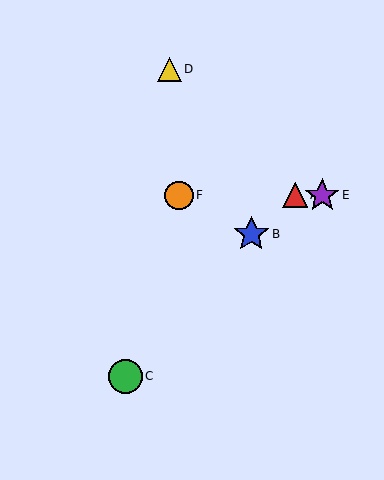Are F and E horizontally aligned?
Yes, both are at y≈195.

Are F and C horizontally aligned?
No, F is at y≈195 and C is at y≈376.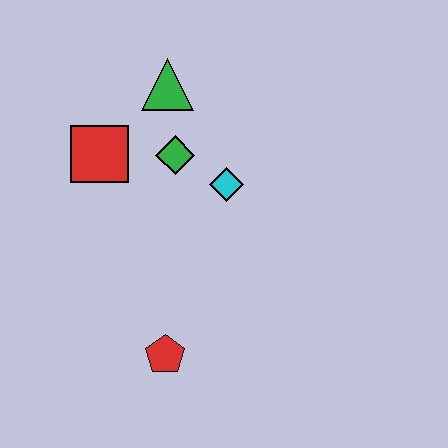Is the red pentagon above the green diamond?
No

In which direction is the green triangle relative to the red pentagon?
The green triangle is above the red pentagon.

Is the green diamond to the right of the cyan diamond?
No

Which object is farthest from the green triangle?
The red pentagon is farthest from the green triangle.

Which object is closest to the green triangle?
The green diamond is closest to the green triangle.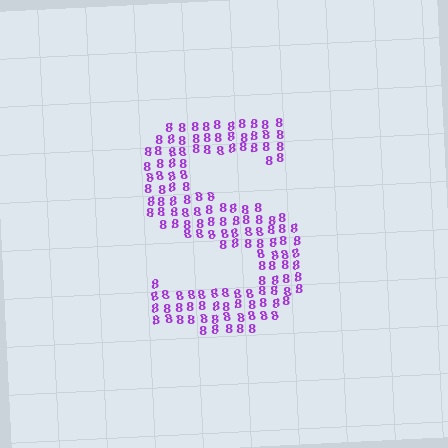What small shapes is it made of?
It is made of small digit 8's.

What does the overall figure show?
The overall figure shows the letter S.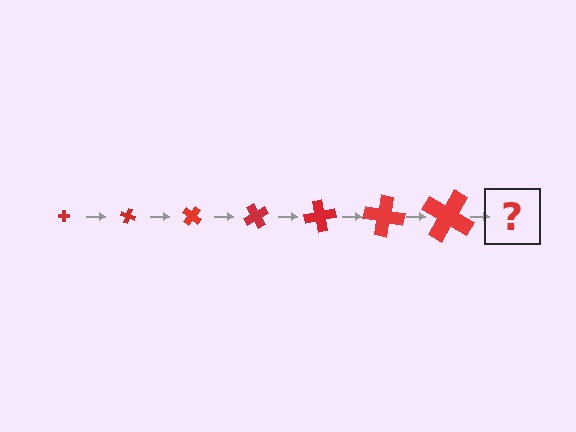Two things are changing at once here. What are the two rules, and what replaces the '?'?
The two rules are that the cross grows larger each step and it rotates 20 degrees each step. The '?' should be a cross, larger than the previous one and rotated 140 degrees from the start.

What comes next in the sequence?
The next element should be a cross, larger than the previous one and rotated 140 degrees from the start.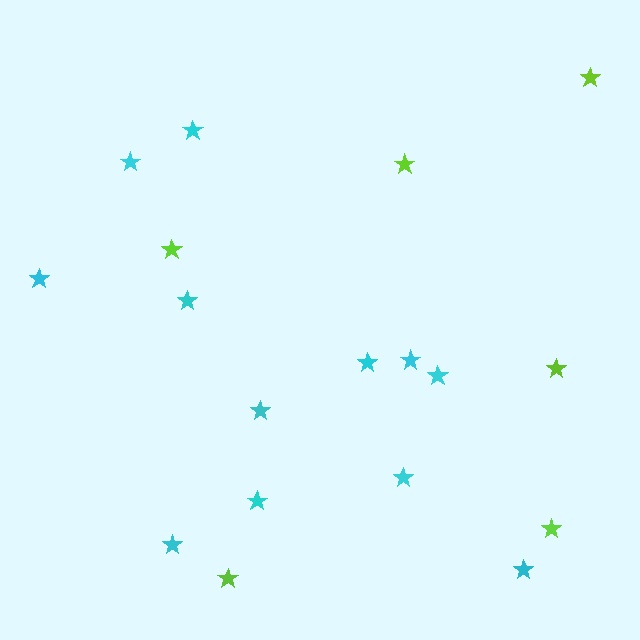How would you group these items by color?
There are 2 groups: one group of cyan stars (12) and one group of lime stars (6).